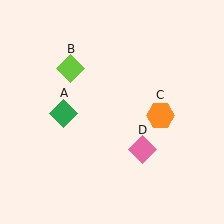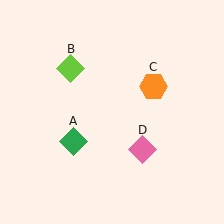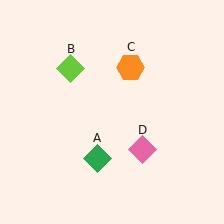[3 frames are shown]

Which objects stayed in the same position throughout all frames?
Lime diamond (object B) and pink diamond (object D) remained stationary.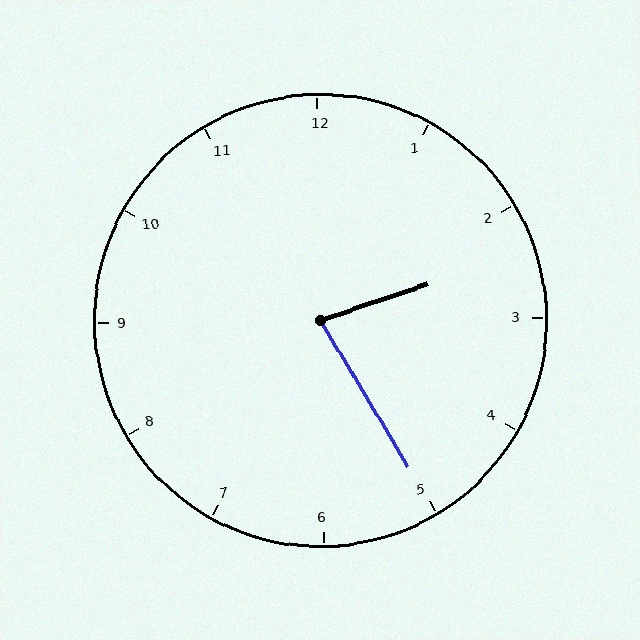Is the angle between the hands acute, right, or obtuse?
It is acute.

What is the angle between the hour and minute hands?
Approximately 78 degrees.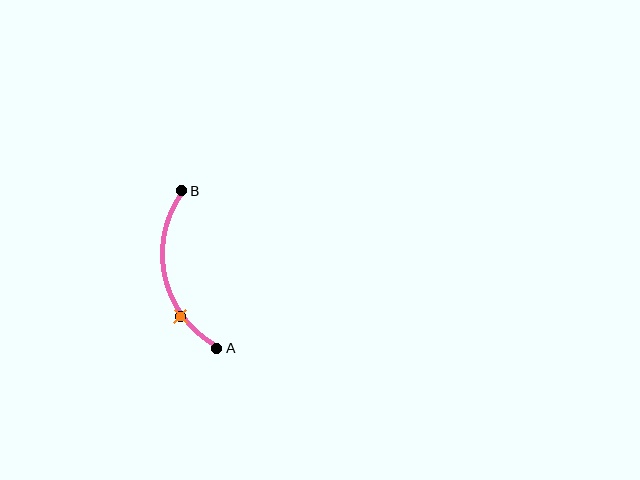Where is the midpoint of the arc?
The arc midpoint is the point on the curve farthest from the straight line joining A and B. It sits to the left of that line.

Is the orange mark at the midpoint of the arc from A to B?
No. The orange mark lies on the arc but is closer to endpoint A. The arc midpoint would be at the point on the curve equidistant along the arc from both A and B.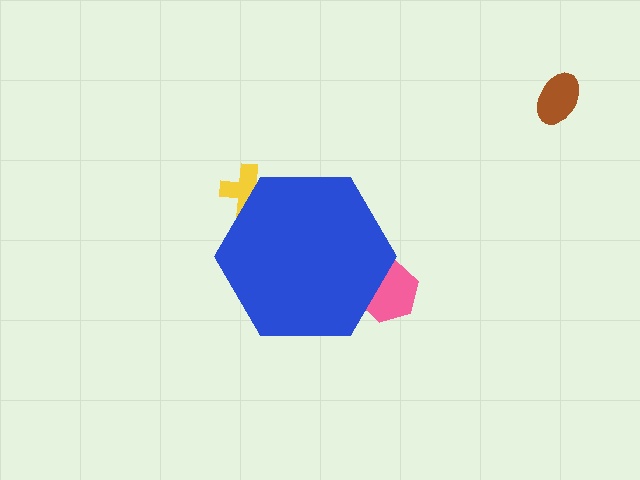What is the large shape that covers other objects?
A blue hexagon.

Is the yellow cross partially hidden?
Yes, the yellow cross is partially hidden behind the blue hexagon.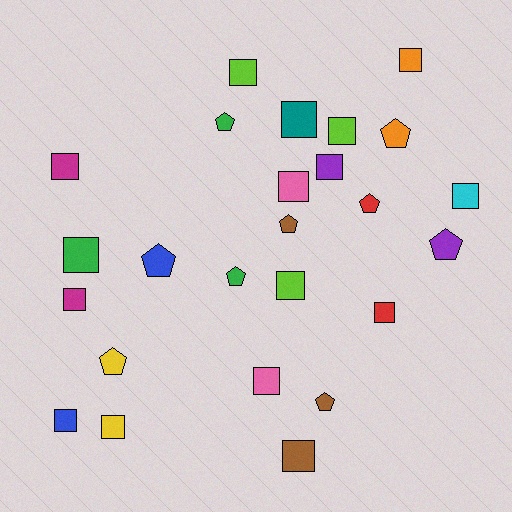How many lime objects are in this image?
There are 3 lime objects.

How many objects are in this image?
There are 25 objects.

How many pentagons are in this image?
There are 9 pentagons.